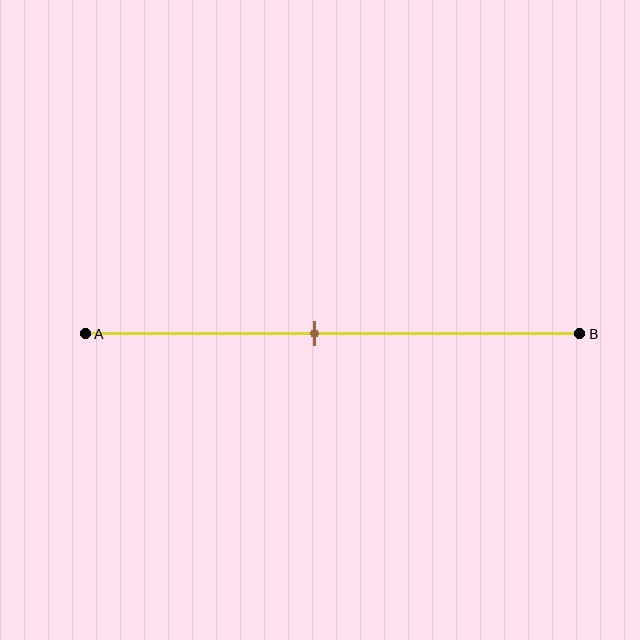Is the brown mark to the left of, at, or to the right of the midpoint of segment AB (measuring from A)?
The brown mark is to the left of the midpoint of segment AB.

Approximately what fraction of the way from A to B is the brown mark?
The brown mark is approximately 45% of the way from A to B.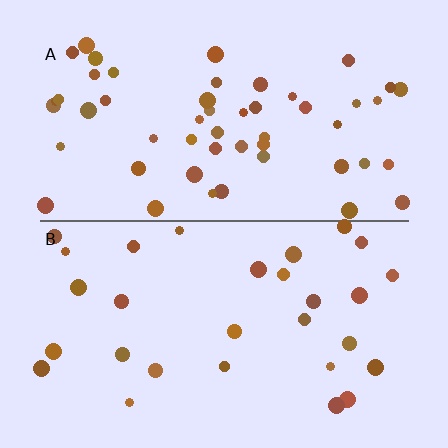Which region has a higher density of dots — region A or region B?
A (the top).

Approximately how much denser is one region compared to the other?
Approximately 1.7× — region A over region B.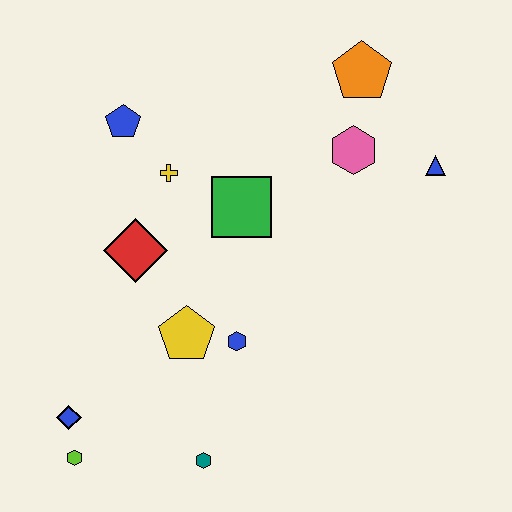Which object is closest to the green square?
The yellow cross is closest to the green square.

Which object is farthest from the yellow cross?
The lime hexagon is farthest from the yellow cross.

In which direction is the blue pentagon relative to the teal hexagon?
The blue pentagon is above the teal hexagon.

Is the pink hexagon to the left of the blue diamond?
No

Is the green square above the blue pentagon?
No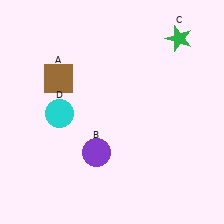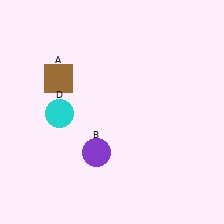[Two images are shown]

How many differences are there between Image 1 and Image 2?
There is 1 difference between the two images.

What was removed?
The green star (C) was removed in Image 2.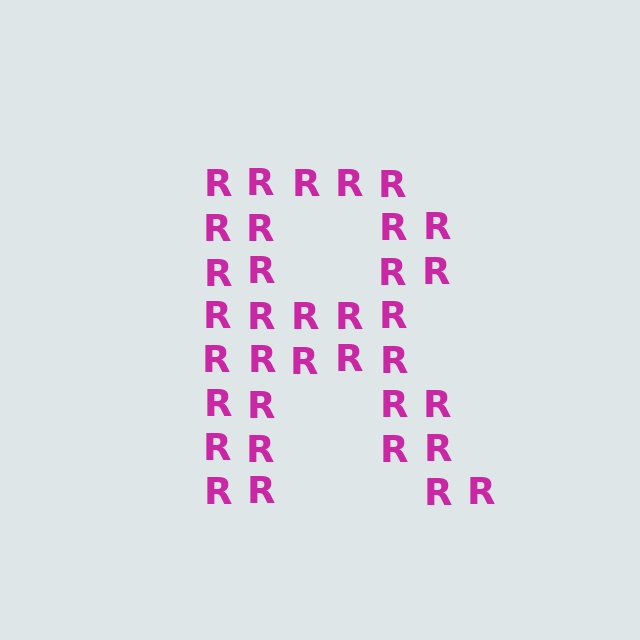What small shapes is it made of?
It is made of small letter R's.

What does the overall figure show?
The overall figure shows the letter R.